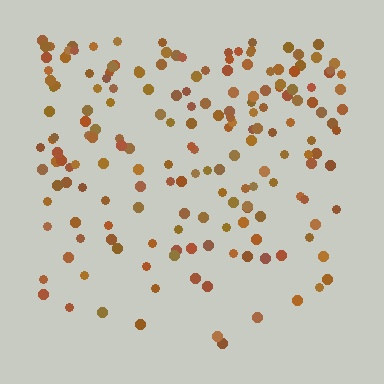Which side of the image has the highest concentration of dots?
The top.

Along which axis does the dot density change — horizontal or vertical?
Vertical.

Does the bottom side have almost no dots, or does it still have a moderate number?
Still a moderate number, just noticeably fewer than the top.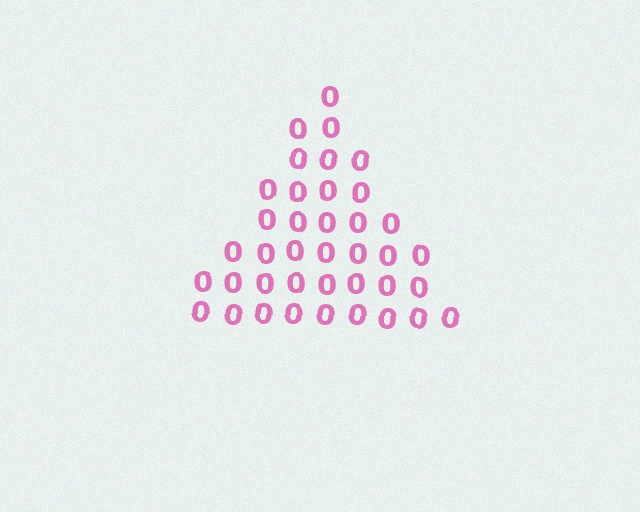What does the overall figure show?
The overall figure shows a triangle.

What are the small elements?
The small elements are digit 0's.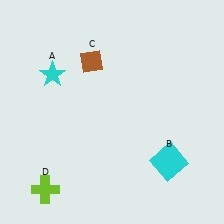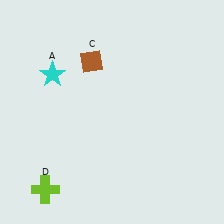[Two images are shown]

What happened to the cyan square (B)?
The cyan square (B) was removed in Image 2. It was in the bottom-right area of Image 1.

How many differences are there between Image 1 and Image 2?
There is 1 difference between the two images.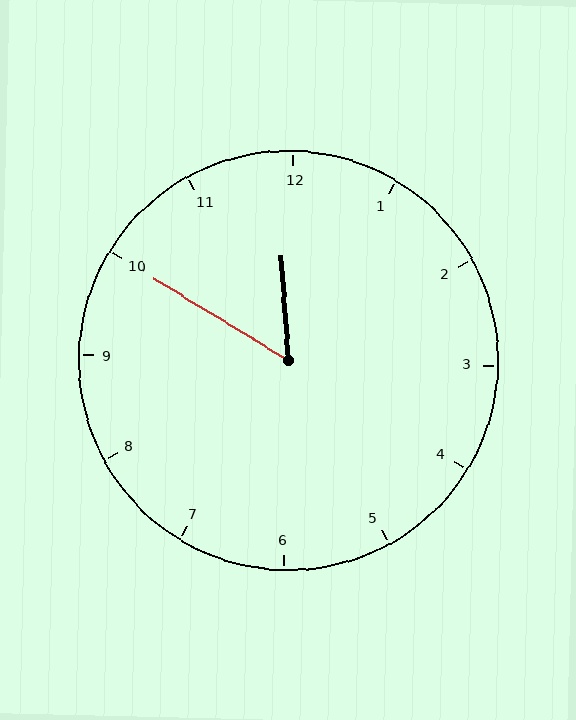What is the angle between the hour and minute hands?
Approximately 55 degrees.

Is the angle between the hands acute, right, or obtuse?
It is acute.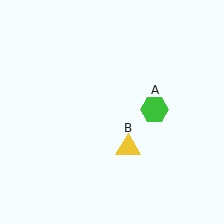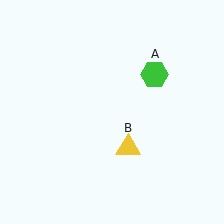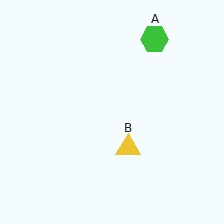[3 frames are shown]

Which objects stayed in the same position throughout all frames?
Yellow triangle (object B) remained stationary.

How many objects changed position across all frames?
1 object changed position: green hexagon (object A).